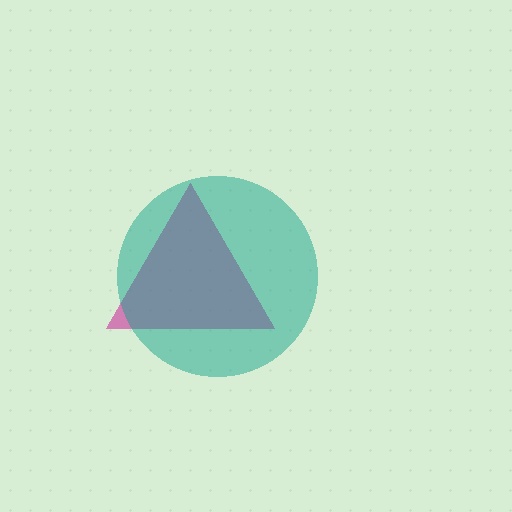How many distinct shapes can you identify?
There are 2 distinct shapes: a magenta triangle, a teal circle.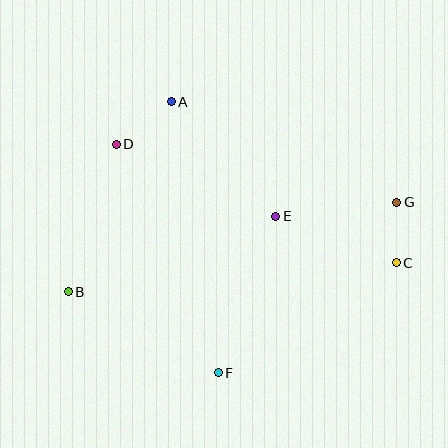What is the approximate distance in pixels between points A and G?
The distance between A and G is approximately 247 pixels.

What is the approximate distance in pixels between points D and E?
The distance between D and E is approximately 175 pixels.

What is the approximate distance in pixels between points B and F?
The distance between B and F is approximately 170 pixels.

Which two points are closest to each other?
Points C and G are closest to each other.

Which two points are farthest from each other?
Points B and G are farthest from each other.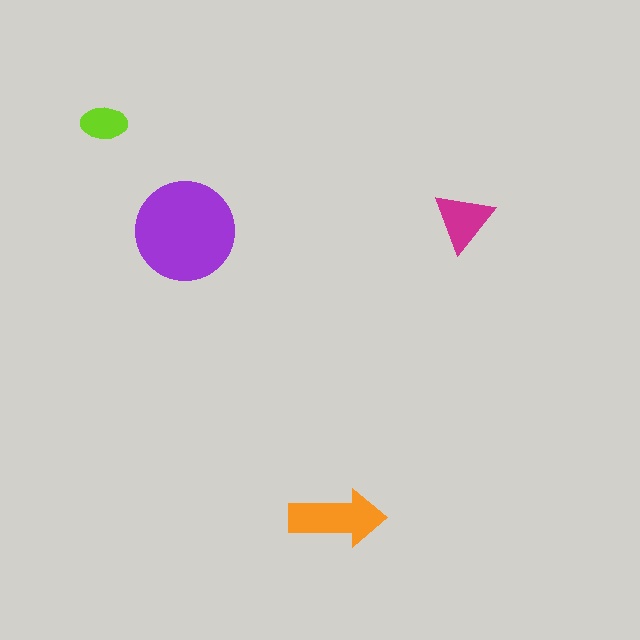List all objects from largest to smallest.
The purple circle, the orange arrow, the magenta triangle, the lime ellipse.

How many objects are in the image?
There are 4 objects in the image.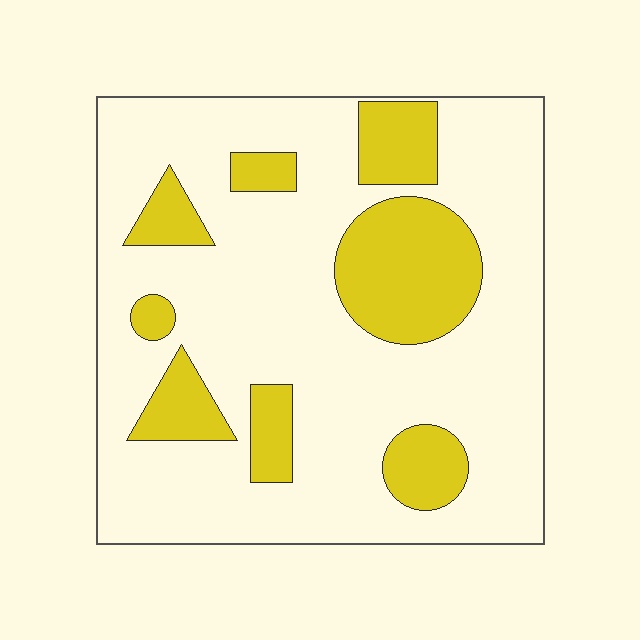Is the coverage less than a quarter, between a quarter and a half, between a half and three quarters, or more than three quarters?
Less than a quarter.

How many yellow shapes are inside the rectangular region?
8.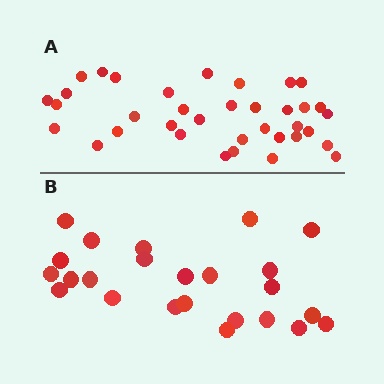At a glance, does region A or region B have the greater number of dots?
Region A (the top region) has more dots.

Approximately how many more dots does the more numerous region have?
Region A has roughly 12 or so more dots than region B.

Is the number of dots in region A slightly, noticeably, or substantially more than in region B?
Region A has substantially more. The ratio is roughly 1.5 to 1.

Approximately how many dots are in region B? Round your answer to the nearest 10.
About 20 dots. (The exact count is 24, which rounds to 20.)